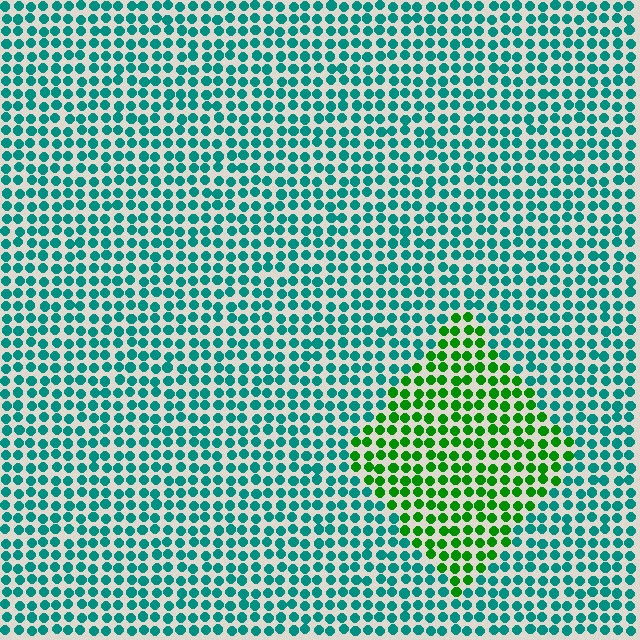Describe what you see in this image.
The image is filled with small teal elements in a uniform arrangement. A diamond-shaped region is visible where the elements are tinted to a slightly different hue, forming a subtle color boundary.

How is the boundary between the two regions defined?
The boundary is defined purely by a slight shift in hue (about 53 degrees). Spacing, size, and orientation are identical on both sides.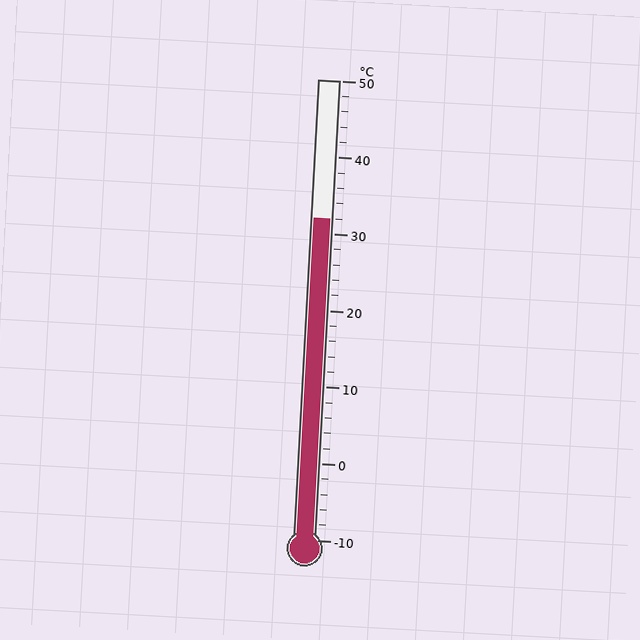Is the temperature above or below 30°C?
The temperature is above 30°C.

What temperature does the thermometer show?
The thermometer shows approximately 32°C.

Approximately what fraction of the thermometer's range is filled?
The thermometer is filled to approximately 70% of its range.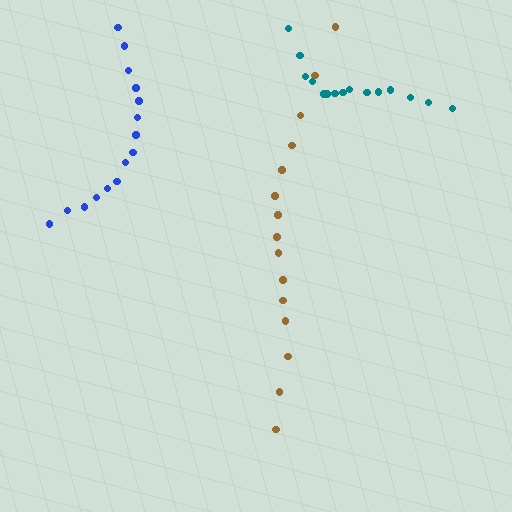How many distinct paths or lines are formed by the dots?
There are 3 distinct paths.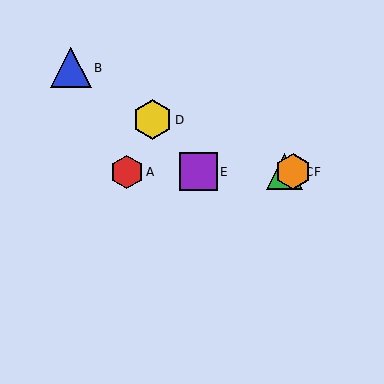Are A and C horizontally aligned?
Yes, both are at y≈172.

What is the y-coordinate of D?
Object D is at y≈120.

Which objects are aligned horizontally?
Objects A, C, E, F are aligned horizontally.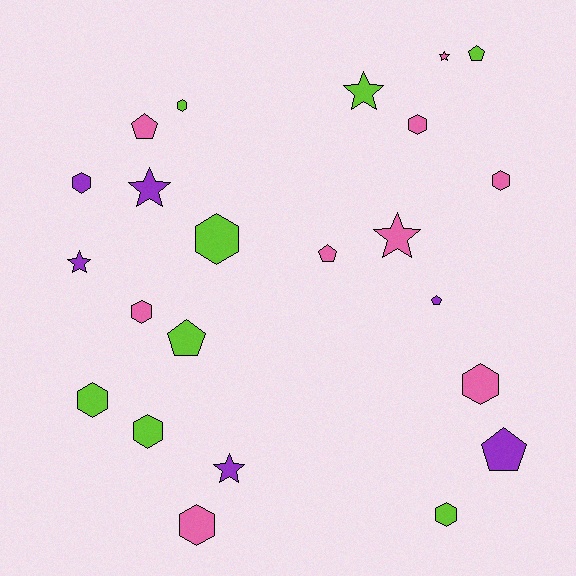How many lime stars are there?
There is 1 lime star.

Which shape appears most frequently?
Hexagon, with 11 objects.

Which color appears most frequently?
Pink, with 9 objects.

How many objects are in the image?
There are 23 objects.